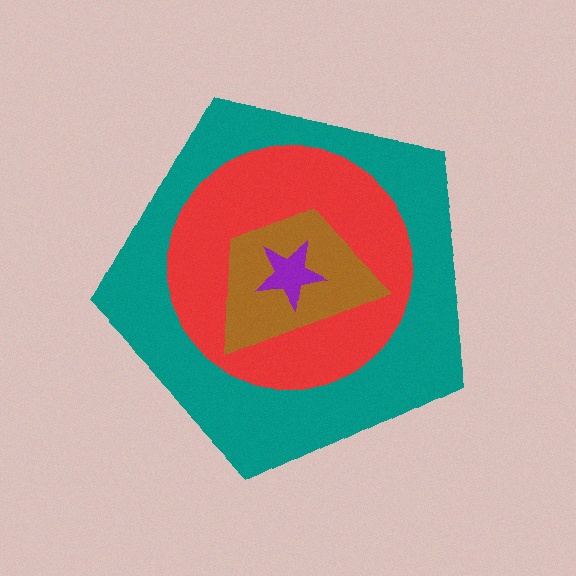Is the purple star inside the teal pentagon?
Yes.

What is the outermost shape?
The teal pentagon.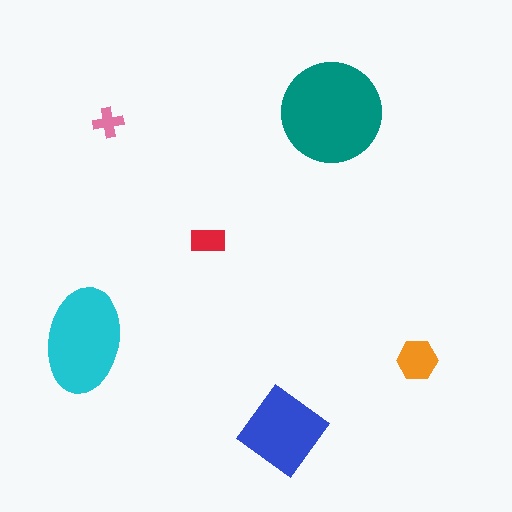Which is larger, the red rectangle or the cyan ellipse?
The cyan ellipse.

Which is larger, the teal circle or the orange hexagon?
The teal circle.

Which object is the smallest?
The pink cross.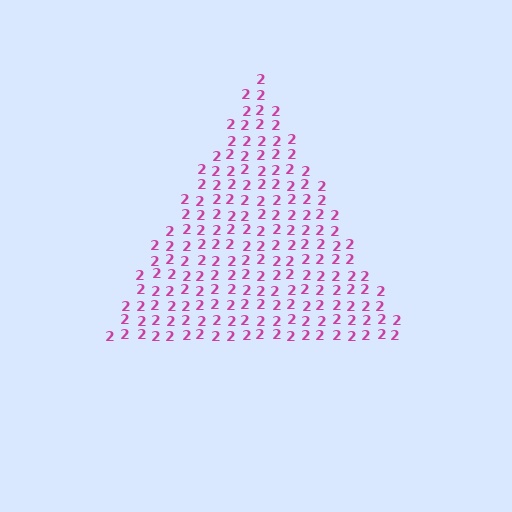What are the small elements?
The small elements are digit 2's.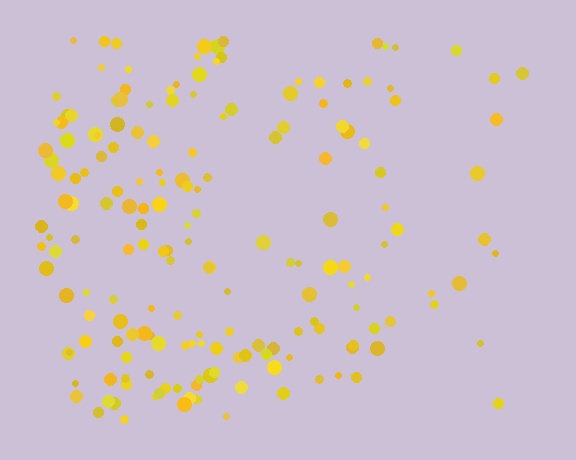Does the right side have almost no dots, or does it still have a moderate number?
Still a moderate number, just noticeably fewer than the left.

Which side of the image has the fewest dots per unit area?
The right.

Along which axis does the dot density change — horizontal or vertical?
Horizontal.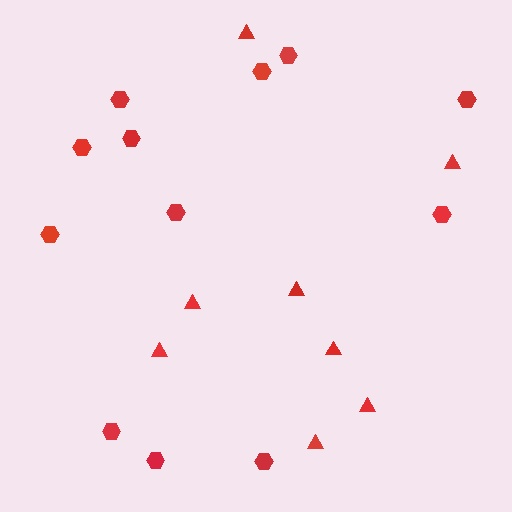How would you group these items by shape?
There are 2 groups: one group of triangles (8) and one group of hexagons (12).